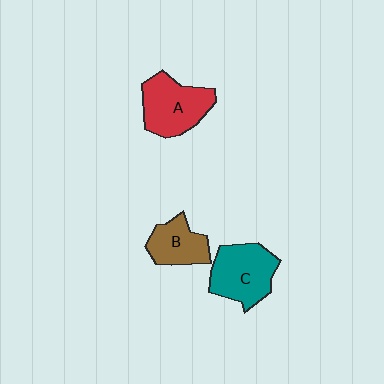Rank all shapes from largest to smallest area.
From largest to smallest: C (teal), A (red), B (brown).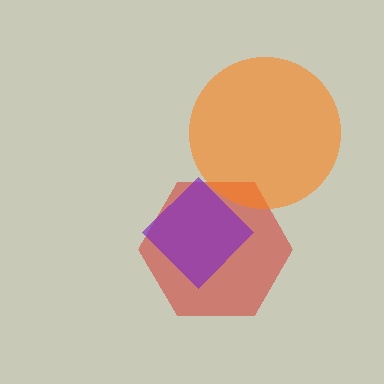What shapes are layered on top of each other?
The layered shapes are: a red hexagon, an orange circle, a purple diamond.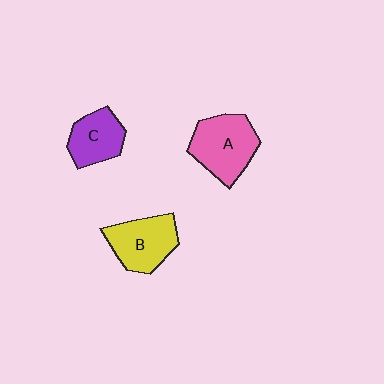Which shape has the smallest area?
Shape C (purple).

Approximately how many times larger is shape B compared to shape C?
Approximately 1.2 times.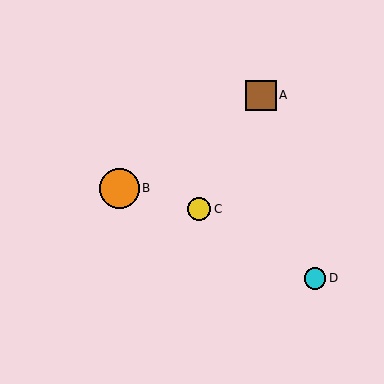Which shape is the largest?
The orange circle (labeled B) is the largest.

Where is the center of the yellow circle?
The center of the yellow circle is at (199, 209).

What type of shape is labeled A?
Shape A is a brown square.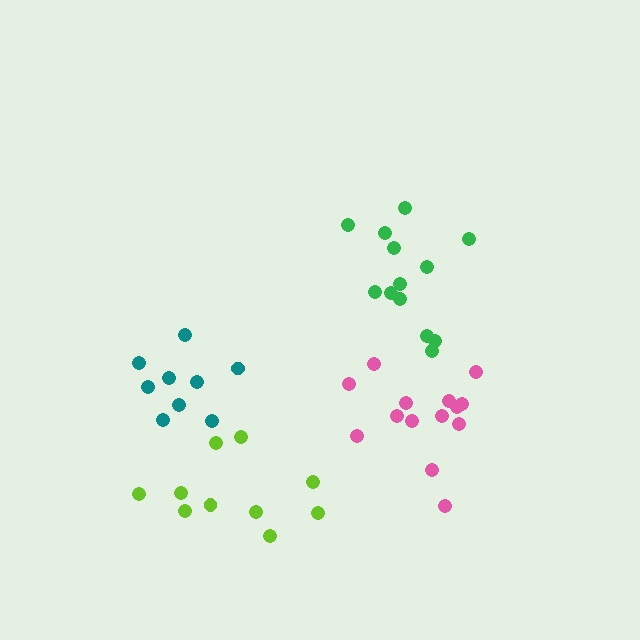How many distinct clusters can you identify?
There are 4 distinct clusters.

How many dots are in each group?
Group 1: 10 dots, Group 2: 13 dots, Group 3: 9 dots, Group 4: 14 dots (46 total).